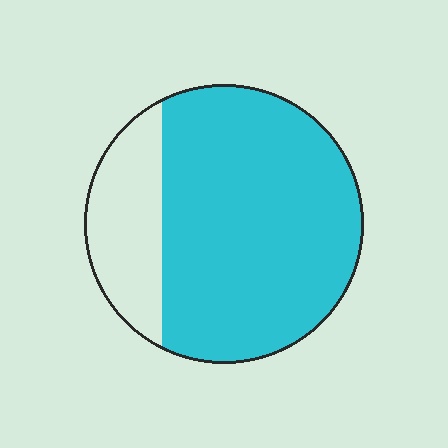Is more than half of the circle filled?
Yes.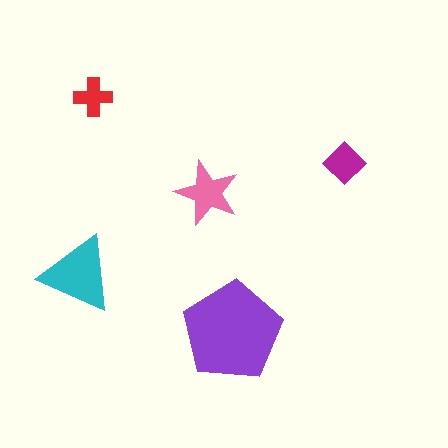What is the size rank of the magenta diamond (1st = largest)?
4th.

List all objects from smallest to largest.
The red cross, the magenta diamond, the pink star, the cyan triangle, the purple pentagon.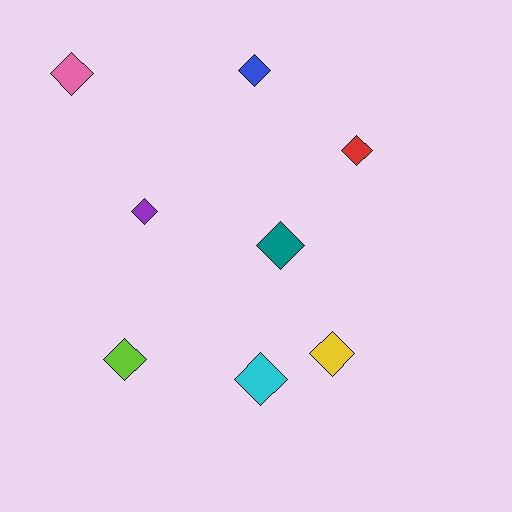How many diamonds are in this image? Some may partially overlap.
There are 8 diamonds.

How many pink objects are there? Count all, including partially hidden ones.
There is 1 pink object.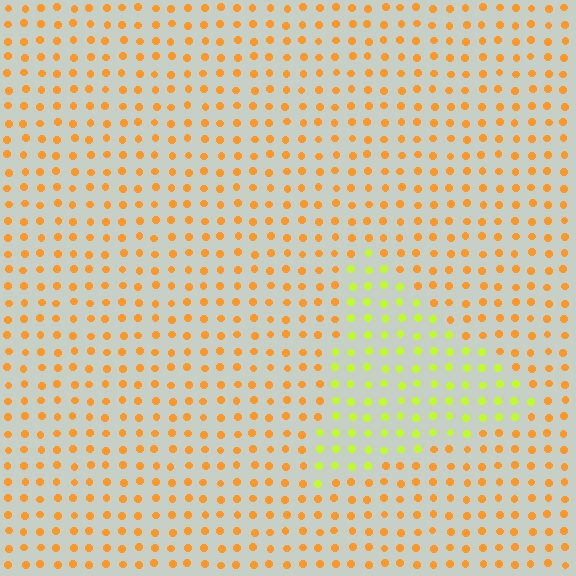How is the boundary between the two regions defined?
The boundary is defined purely by a slight shift in hue (about 45 degrees). Spacing, size, and orientation are identical on both sides.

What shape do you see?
I see a triangle.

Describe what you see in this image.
The image is filled with small orange elements in a uniform arrangement. A triangle-shaped region is visible where the elements are tinted to a slightly different hue, forming a subtle color boundary.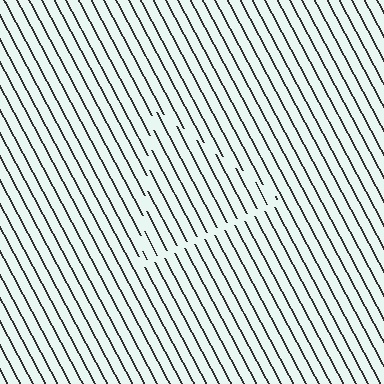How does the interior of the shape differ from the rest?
The interior of the shape contains the same grating, shifted by half a period — the contour is defined by the phase discontinuity where line-ends from the inner and outer gratings abut.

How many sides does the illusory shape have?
3 sides — the line-ends trace a triangle.